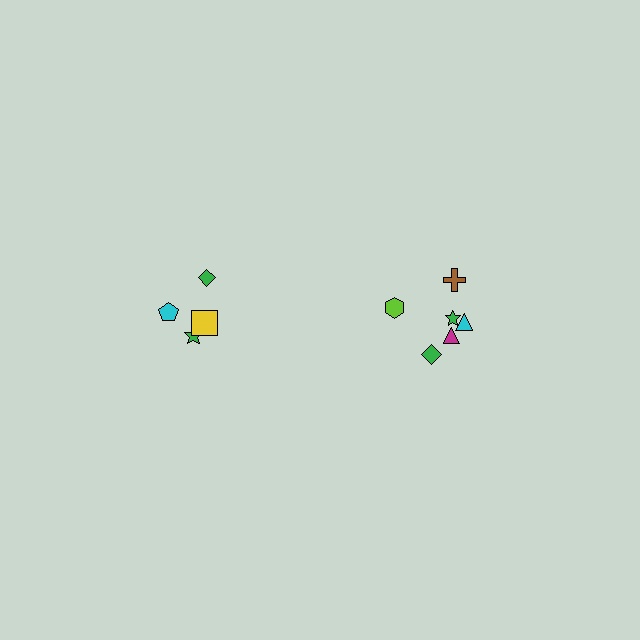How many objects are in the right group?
There are 6 objects.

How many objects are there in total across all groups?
There are 10 objects.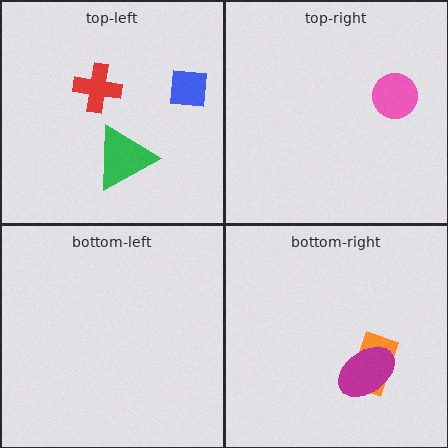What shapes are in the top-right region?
The pink circle.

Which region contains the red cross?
The top-left region.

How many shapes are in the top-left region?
3.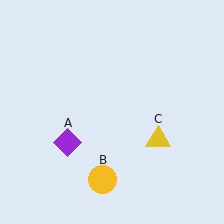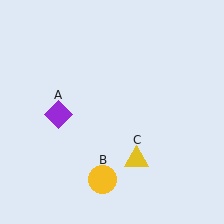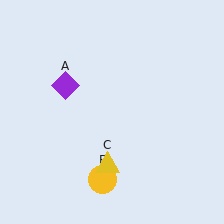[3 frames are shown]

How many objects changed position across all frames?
2 objects changed position: purple diamond (object A), yellow triangle (object C).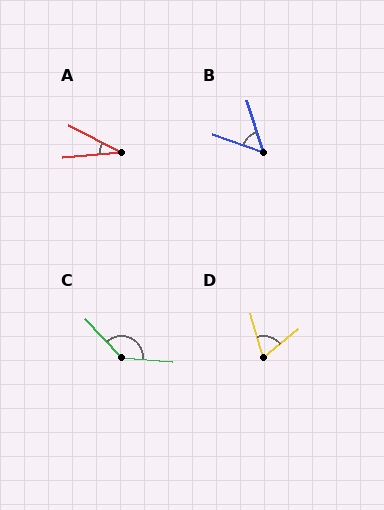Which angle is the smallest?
A, at approximately 32 degrees.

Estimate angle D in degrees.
Approximately 67 degrees.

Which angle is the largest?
C, at approximately 138 degrees.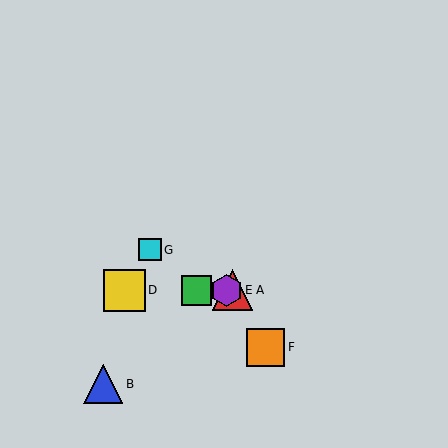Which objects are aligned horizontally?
Objects A, C, D, E are aligned horizontally.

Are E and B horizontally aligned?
No, E is at y≈290 and B is at y≈384.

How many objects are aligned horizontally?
4 objects (A, C, D, E) are aligned horizontally.